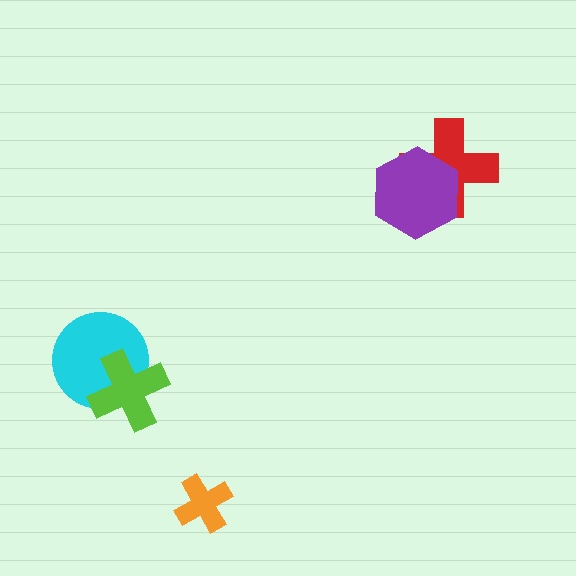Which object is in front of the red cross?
The purple hexagon is in front of the red cross.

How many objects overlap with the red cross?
1 object overlaps with the red cross.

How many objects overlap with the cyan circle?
1 object overlaps with the cyan circle.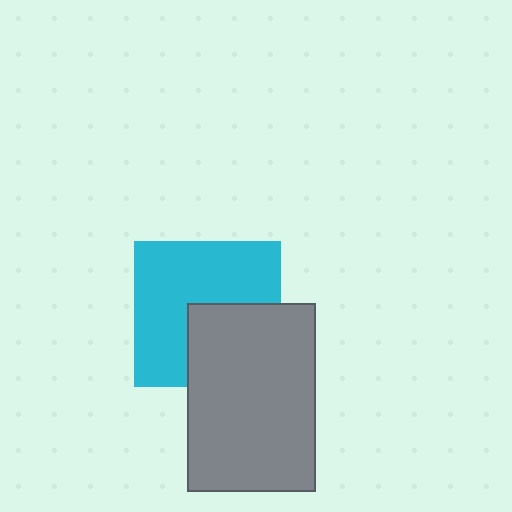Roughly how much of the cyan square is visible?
About half of it is visible (roughly 63%).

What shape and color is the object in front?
The object in front is a gray rectangle.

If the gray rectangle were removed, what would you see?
You would see the complete cyan square.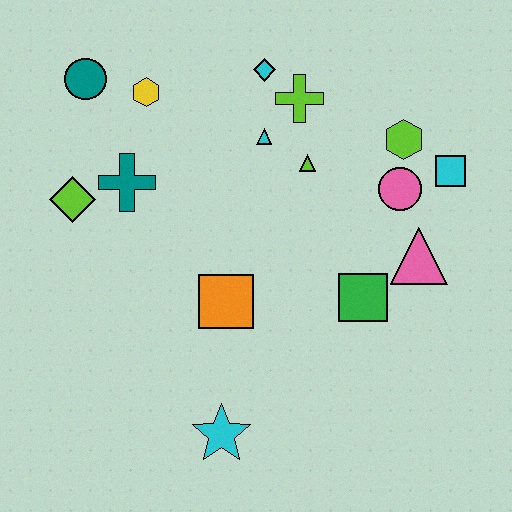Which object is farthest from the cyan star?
The teal circle is farthest from the cyan star.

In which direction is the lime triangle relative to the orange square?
The lime triangle is above the orange square.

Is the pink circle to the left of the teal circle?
No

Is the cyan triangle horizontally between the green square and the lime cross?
No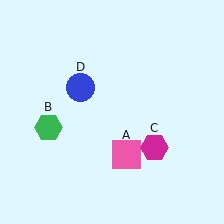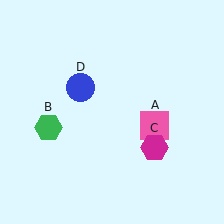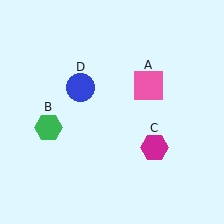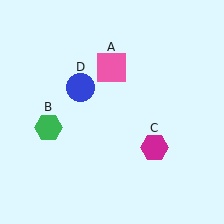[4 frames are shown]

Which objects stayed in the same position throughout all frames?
Green hexagon (object B) and magenta hexagon (object C) and blue circle (object D) remained stationary.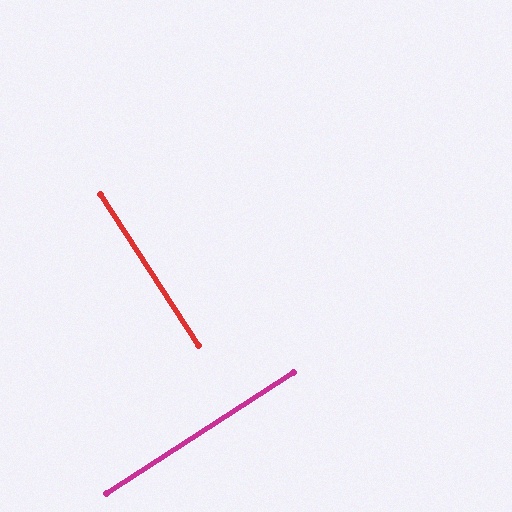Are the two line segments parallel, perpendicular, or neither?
Perpendicular — they meet at approximately 90°.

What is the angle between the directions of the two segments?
Approximately 90 degrees.